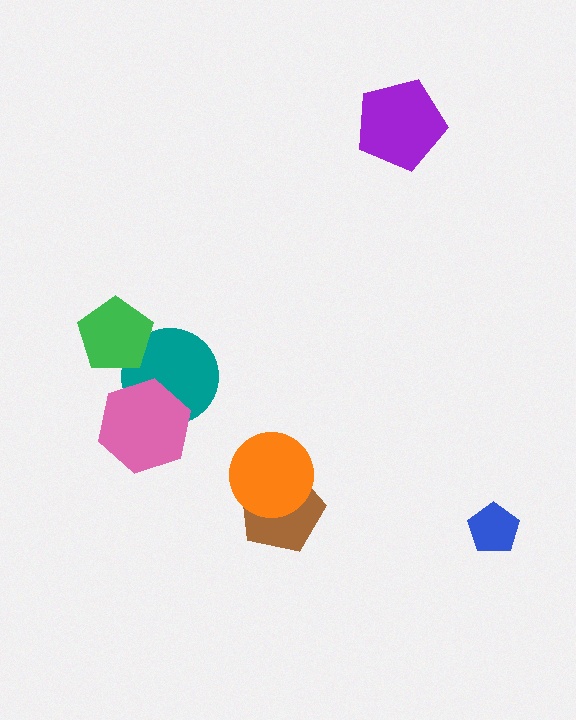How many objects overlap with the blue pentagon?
0 objects overlap with the blue pentagon.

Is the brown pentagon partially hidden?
Yes, it is partially covered by another shape.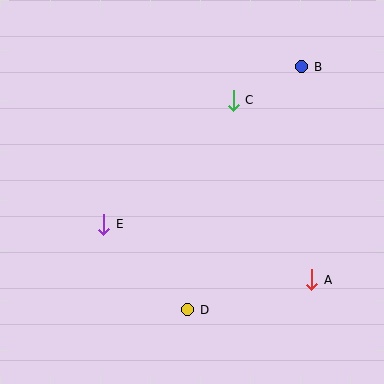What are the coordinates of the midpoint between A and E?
The midpoint between A and E is at (208, 252).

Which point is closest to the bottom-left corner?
Point E is closest to the bottom-left corner.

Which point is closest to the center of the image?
Point E at (104, 224) is closest to the center.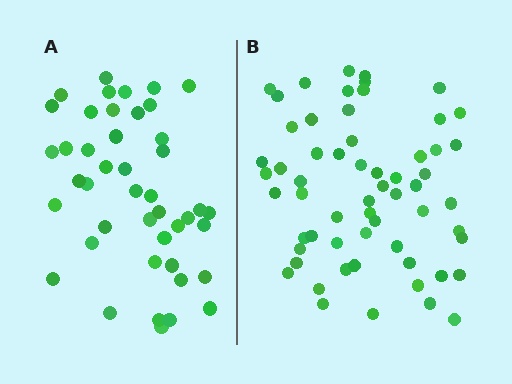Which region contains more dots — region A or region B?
Region B (the right region) has more dots.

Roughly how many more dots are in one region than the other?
Region B has approximately 15 more dots than region A.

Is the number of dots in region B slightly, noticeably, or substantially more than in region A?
Region B has noticeably more, but not dramatically so. The ratio is roughly 1.4 to 1.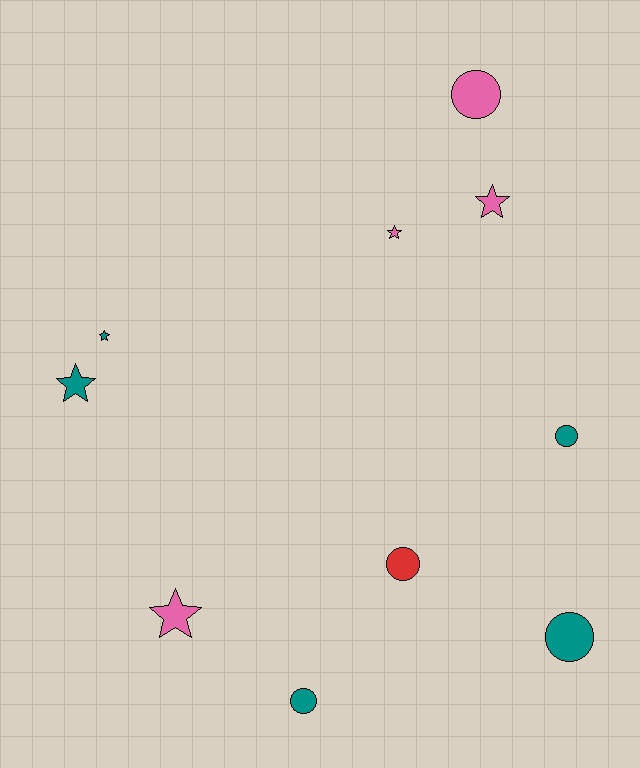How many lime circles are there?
There are no lime circles.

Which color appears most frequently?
Teal, with 5 objects.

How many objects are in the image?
There are 10 objects.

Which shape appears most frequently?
Star, with 5 objects.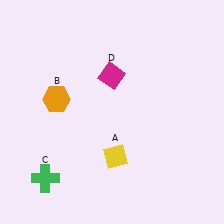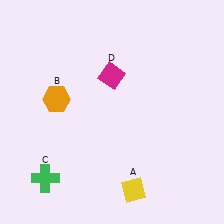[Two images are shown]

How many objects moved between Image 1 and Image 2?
1 object moved between the two images.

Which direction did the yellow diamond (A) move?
The yellow diamond (A) moved down.